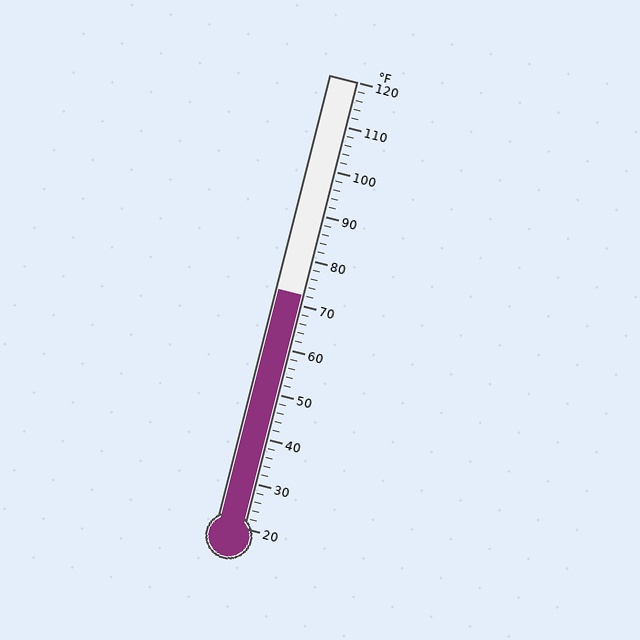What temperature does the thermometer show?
The thermometer shows approximately 72°F.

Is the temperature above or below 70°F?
The temperature is above 70°F.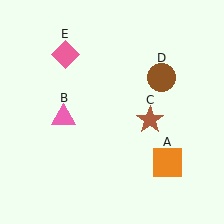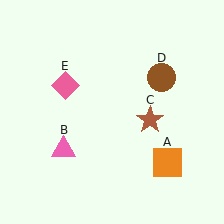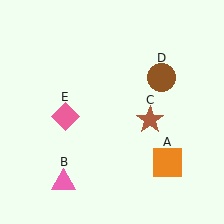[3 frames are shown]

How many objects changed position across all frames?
2 objects changed position: pink triangle (object B), pink diamond (object E).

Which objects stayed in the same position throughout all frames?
Orange square (object A) and brown star (object C) and brown circle (object D) remained stationary.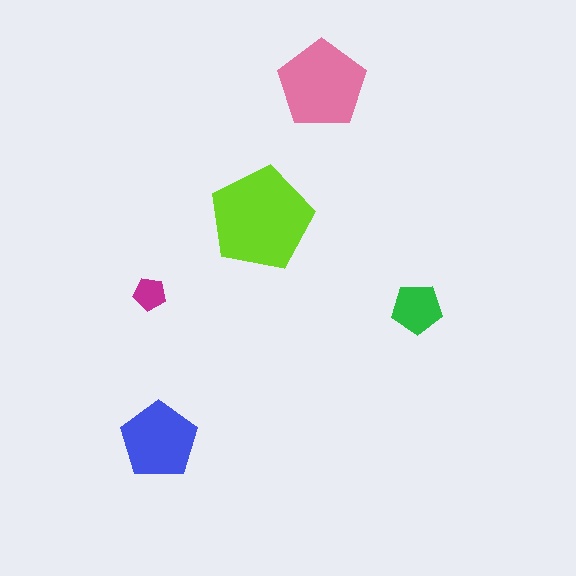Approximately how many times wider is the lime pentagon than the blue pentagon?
About 1.5 times wider.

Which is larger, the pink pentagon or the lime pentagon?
The lime one.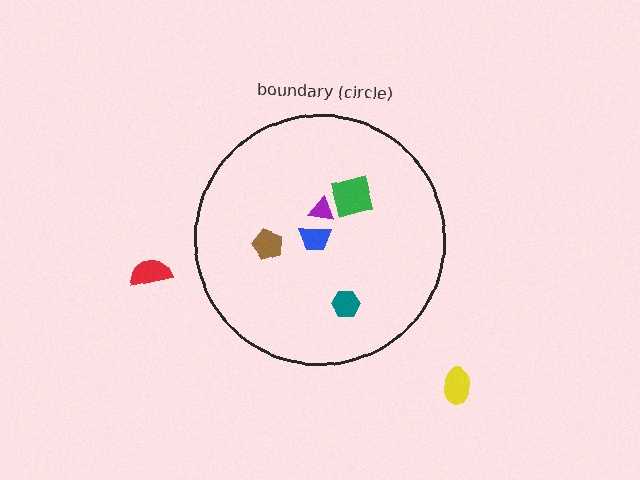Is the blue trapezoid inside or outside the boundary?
Inside.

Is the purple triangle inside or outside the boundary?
Inside.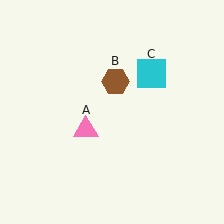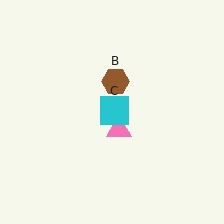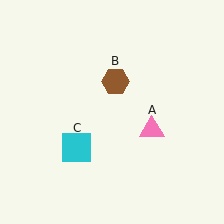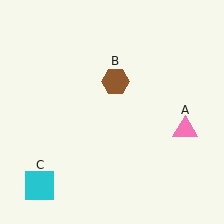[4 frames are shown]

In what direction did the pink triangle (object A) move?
The pink triangle (object A) moved right.